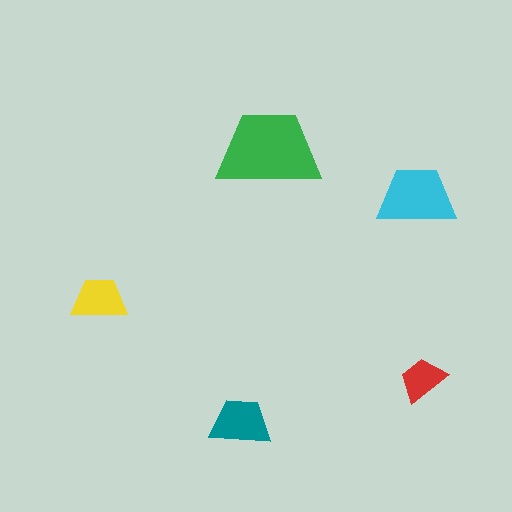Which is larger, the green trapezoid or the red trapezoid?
The green one.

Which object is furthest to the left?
The yellow trapezoid is leftmost.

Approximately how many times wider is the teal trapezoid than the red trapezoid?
About 1.5 times wider.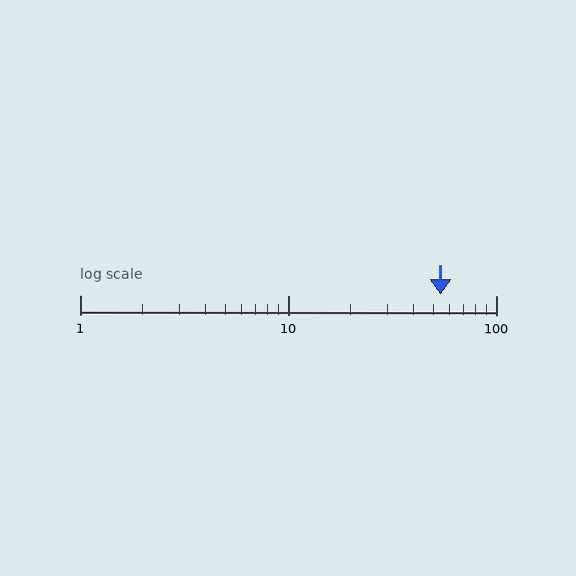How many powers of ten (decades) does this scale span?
The scale spans 2 decades, from 1 to 100.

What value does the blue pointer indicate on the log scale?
The pointer indicates approximately 54.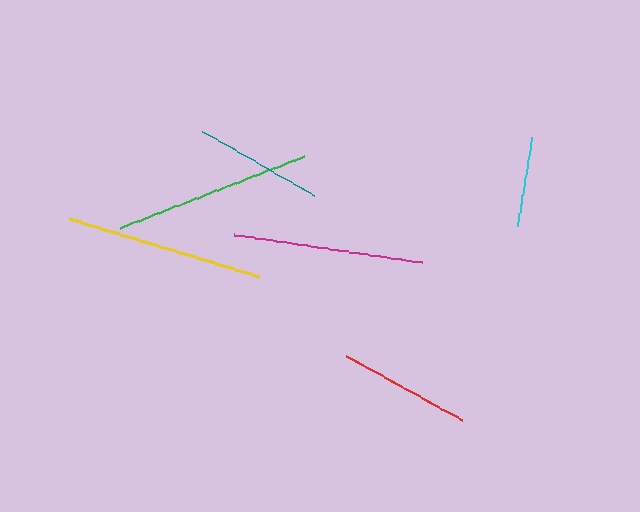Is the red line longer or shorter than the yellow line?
The yellow line is longer than the red line.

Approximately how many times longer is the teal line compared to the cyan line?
The teal line is approximately 1.4 times the length of the cyan line.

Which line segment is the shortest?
The cyan line is the shortest at approximately 91 pixels.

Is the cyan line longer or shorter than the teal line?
The teal line is longer than the cyan line.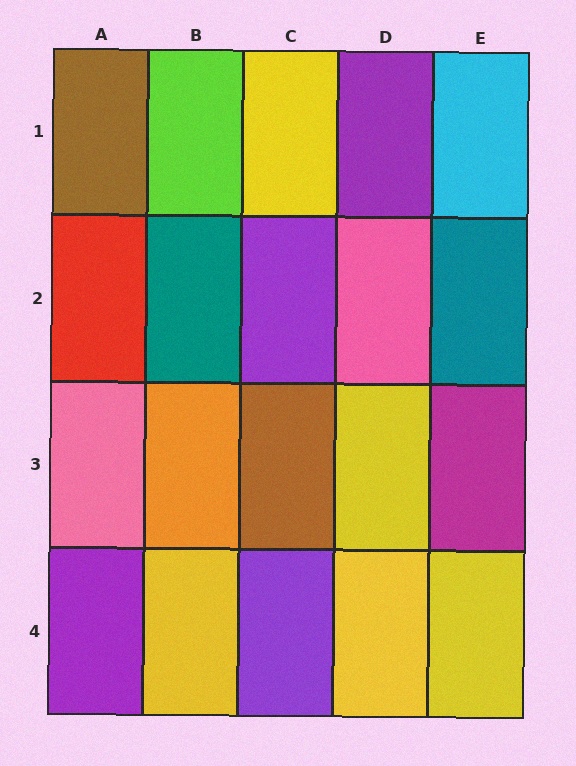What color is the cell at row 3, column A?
Pink.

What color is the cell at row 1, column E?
Cyan.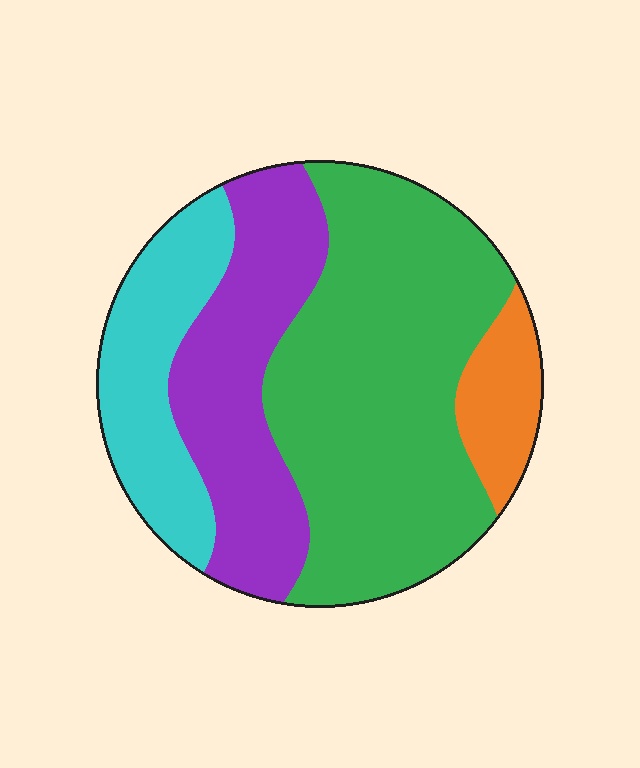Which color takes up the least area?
Orange, at roughly 10%.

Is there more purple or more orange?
Purple.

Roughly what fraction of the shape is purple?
Purple covers roughly 25% of the shape.